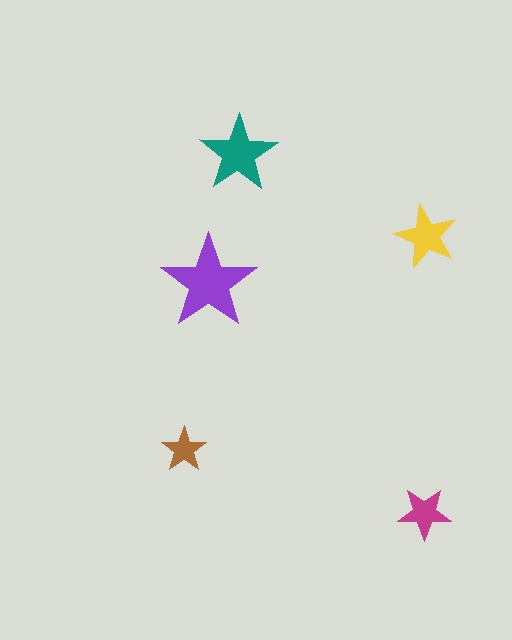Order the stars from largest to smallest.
the purple one, the teal one, the yellow one, the magenta one, the brown one.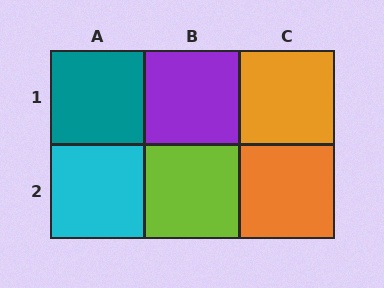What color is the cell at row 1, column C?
Orange.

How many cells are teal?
1 cell is teal.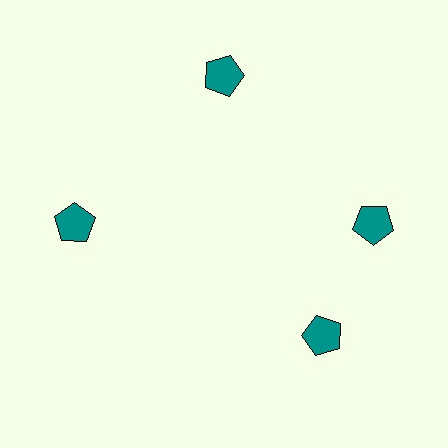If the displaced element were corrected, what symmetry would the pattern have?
It would have 4-fold rotational symmetry — the pattern would map onto itself every 90 degrees.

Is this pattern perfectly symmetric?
No. The 4 teal pentagons are arranged in a ring, but one element near the 6 o'clock position is rotated out of alignment along the ring, breaking the 4-fold rotational symmetry.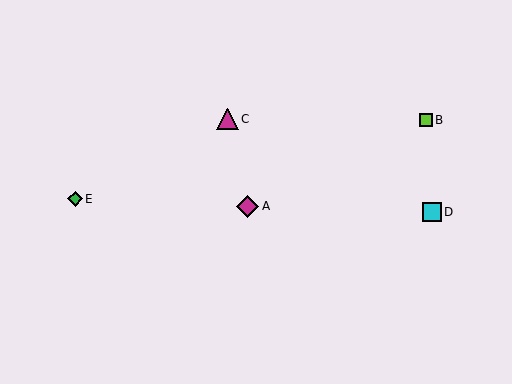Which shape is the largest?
The magenta diamond (labeled A) is the largest.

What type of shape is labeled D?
Shape D is a cyan square.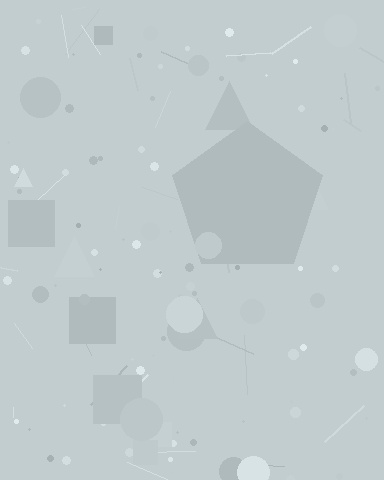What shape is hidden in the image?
A pentagon is hidden in the image.